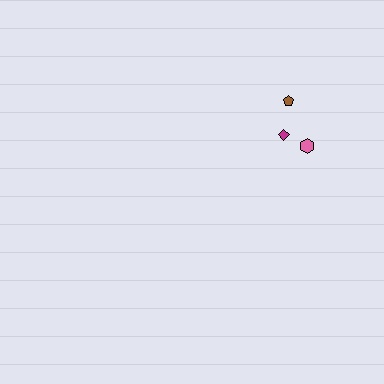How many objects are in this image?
There are 3 objects.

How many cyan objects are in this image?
There are no cyan objects.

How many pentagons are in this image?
There is 1 pentagon.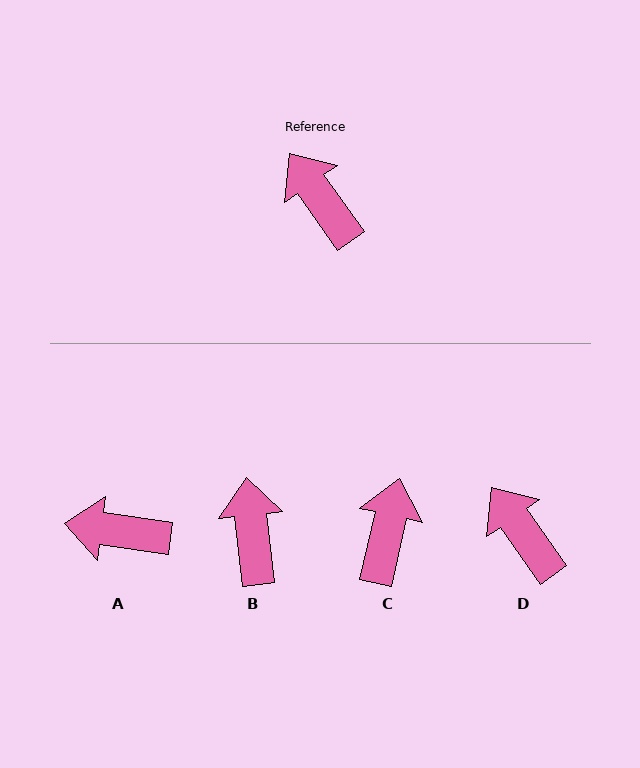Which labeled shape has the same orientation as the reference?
D.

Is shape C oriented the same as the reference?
No, it is off by about 48 degrees.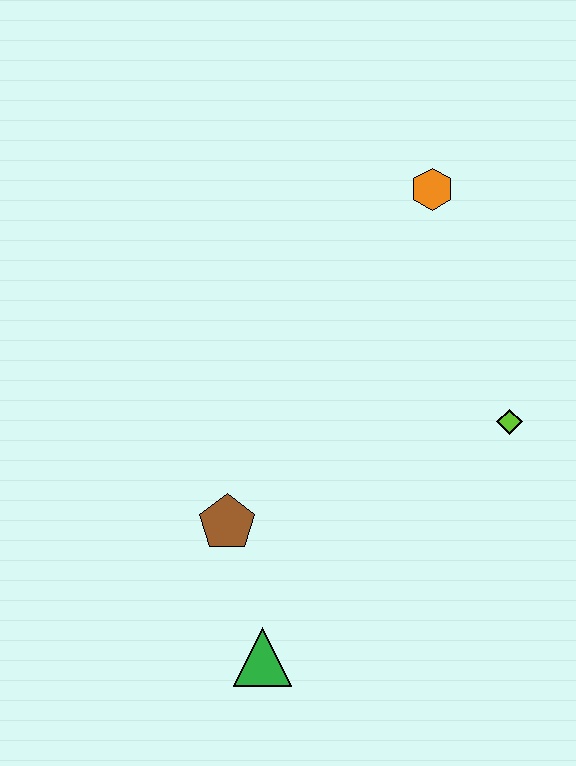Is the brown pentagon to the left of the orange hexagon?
Yes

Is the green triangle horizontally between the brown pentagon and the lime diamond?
Yes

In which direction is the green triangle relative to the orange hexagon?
The green triangle is below the orange hexagon.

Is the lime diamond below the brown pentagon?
No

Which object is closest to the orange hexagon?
The lime diamond is closest to the orange hexagon.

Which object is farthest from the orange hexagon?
The green triangle is farthest from the orange hexagon.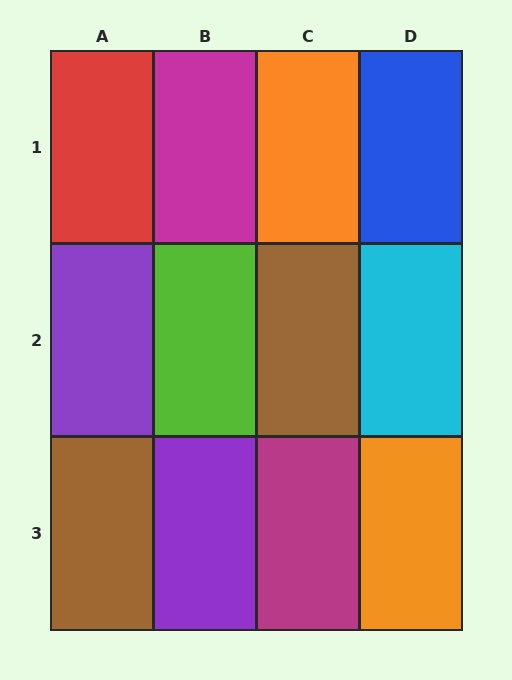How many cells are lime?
1 cell is lime.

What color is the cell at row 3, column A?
Brown.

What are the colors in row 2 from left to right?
Purple, lime, brown, cyan.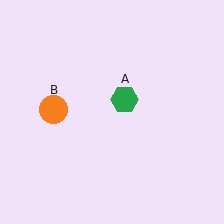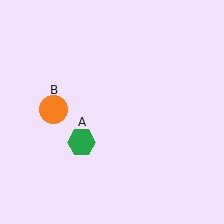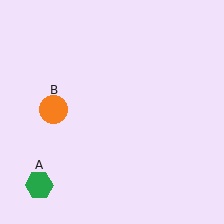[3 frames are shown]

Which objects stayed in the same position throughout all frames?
Orange circle (object B) remained stationary.